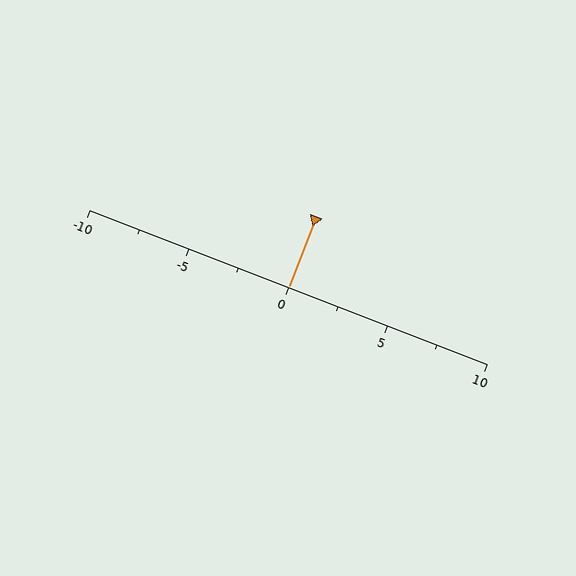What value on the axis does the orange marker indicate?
The marker indicates approximately 0.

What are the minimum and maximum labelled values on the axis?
The axis runs from -10 to 10.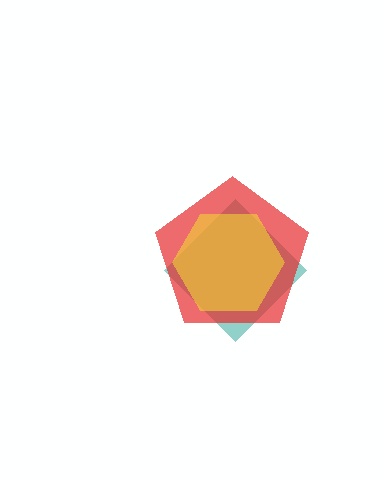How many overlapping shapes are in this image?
There are 3 overlapping shapes in the image.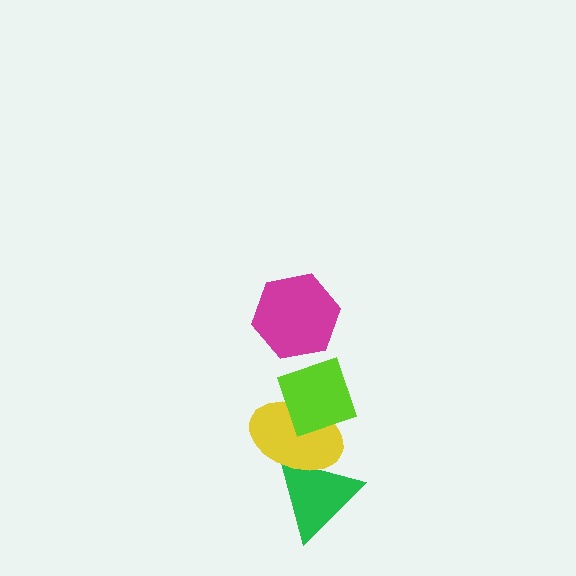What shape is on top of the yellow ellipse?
The lime diamond is on top of the yellow ellipse.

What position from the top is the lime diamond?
The lime diamond is 2nd from the top.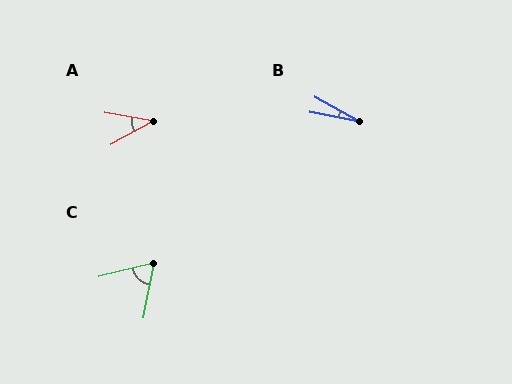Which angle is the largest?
C, at approximately 65 degrees.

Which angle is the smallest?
B, at approximately 18 degrees.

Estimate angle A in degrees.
Approximately 38 degrees.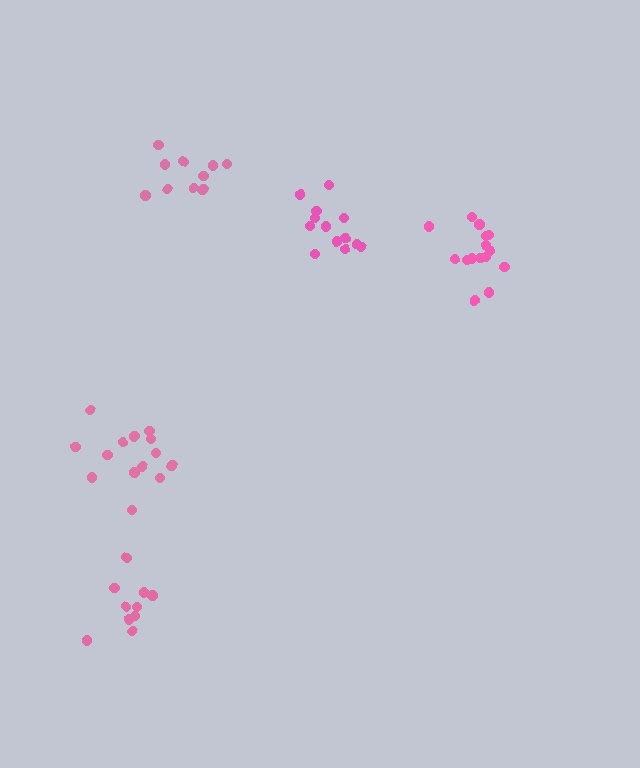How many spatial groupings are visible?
There are 5 spatial groupings.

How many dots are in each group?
Group 1: 10 dots, Group 2: 13 dots, Group 3: 15 dots, Group 4: 10 dots, Group 5: 15 dots (63 total).